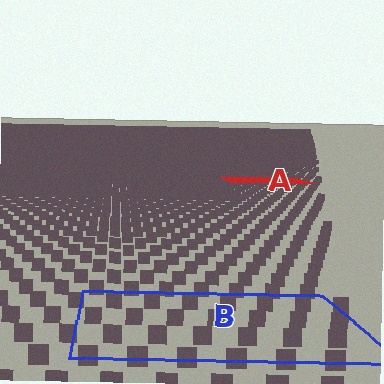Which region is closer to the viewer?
Region B is closer. The texture elements there are larger and more spread out.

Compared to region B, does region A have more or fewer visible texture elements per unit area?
Region A has more texture elements per unit area — they are packed more densely because it is farther away.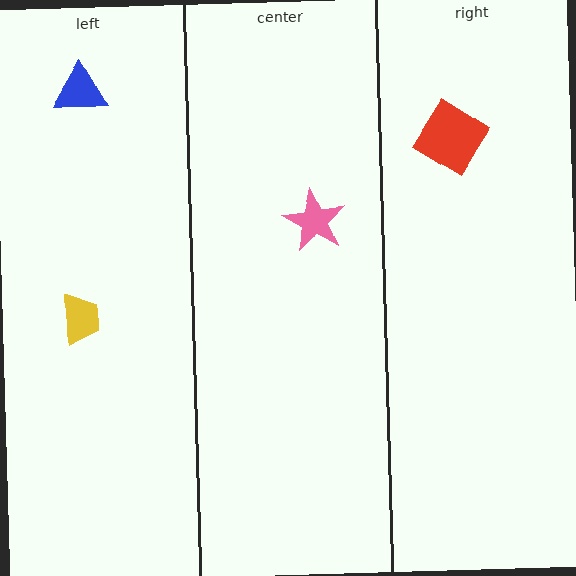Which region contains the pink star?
The center region.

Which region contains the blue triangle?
The left region.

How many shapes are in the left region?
2.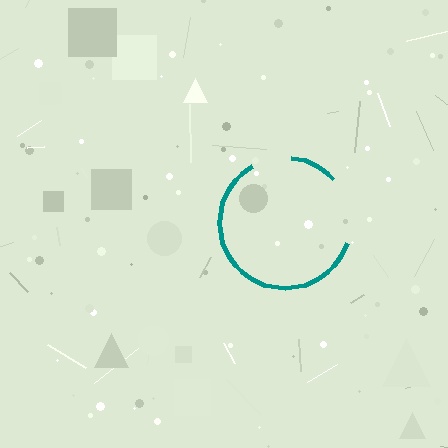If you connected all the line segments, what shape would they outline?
They would outline a circle.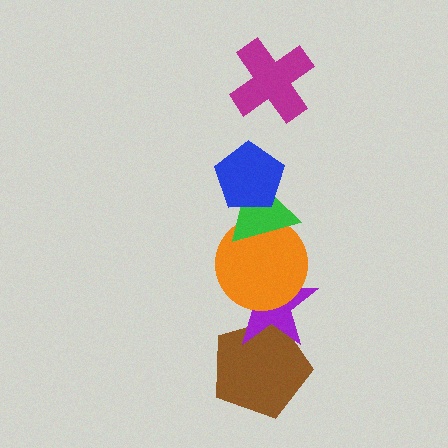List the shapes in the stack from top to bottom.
From top to bottom: the magenta cross, the blue pentagon, the green triangle, the orange circle, the purple star, the brown pentagon.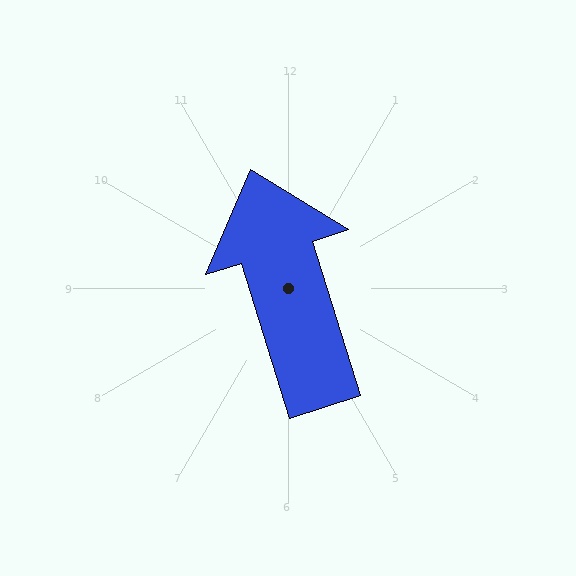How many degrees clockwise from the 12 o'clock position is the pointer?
Approximately 343 degrees.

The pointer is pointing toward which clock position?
Roughly 11 o'clock.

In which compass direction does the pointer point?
North.